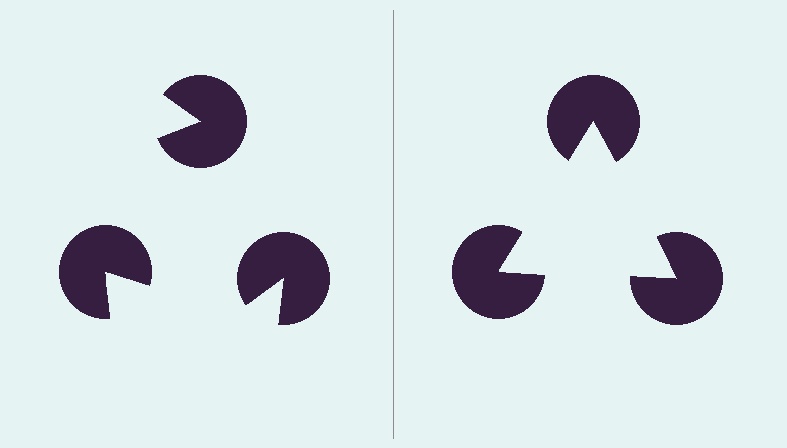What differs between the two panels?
The pac-man discs are positioned identically on both sides; only the wedge orientations differ. On the right they align to a triangle; on the left they are misaligned.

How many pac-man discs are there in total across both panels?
6 — 3 on each side.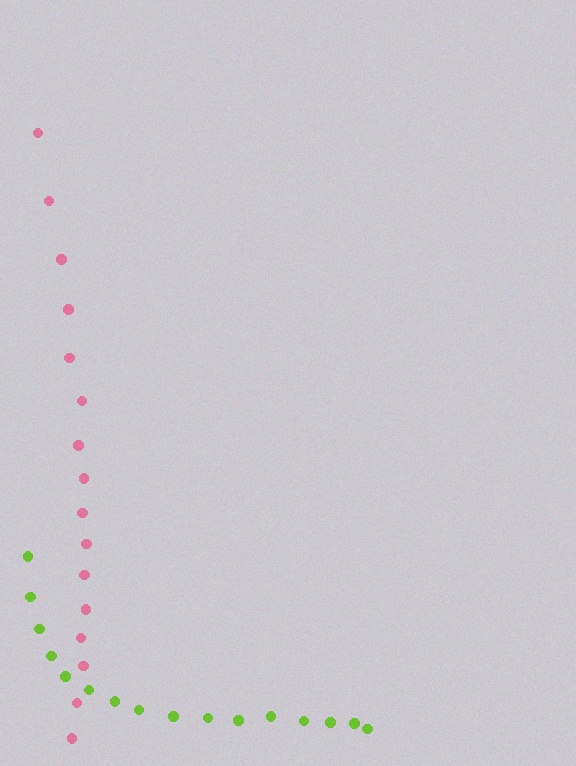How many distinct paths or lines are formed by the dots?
There are 2 distinct paths.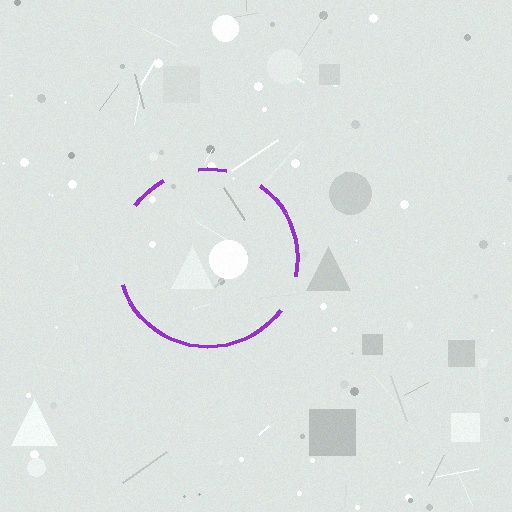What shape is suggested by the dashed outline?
The dashed outline suggests a circle.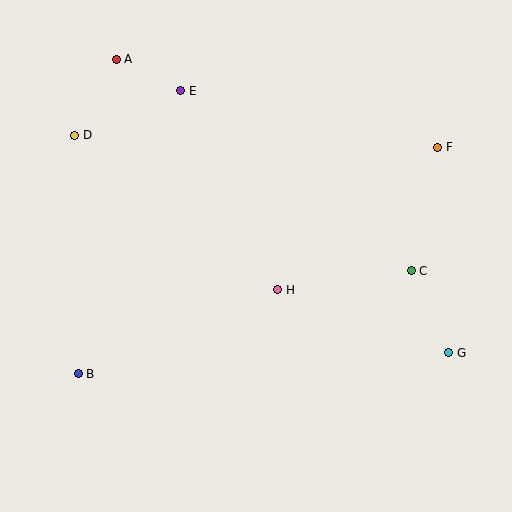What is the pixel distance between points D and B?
The distance between D and B is 238 pixels.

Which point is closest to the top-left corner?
Point A is closest to the top-left corner.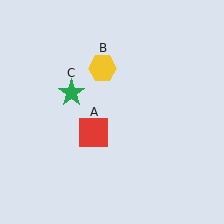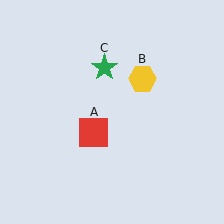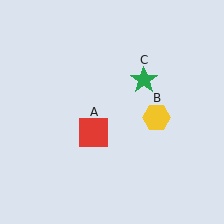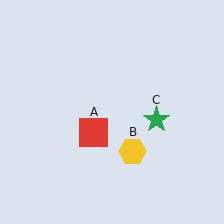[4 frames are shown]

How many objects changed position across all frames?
2 objects changed position: yellow hexagon (object B), green star (object C).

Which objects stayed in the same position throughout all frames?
Red square (object A) remained stationary.